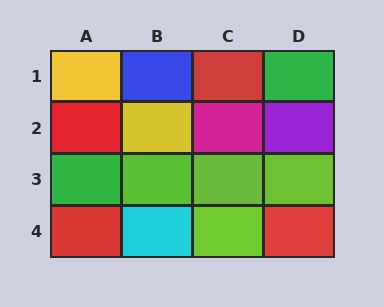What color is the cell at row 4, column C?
Lime.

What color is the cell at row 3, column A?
Green.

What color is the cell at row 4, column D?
Red.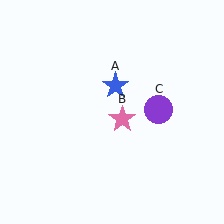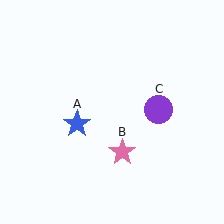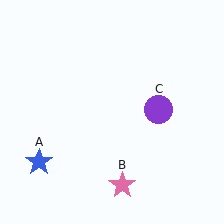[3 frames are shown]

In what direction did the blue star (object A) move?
The blue star (object A) moved down and to the left.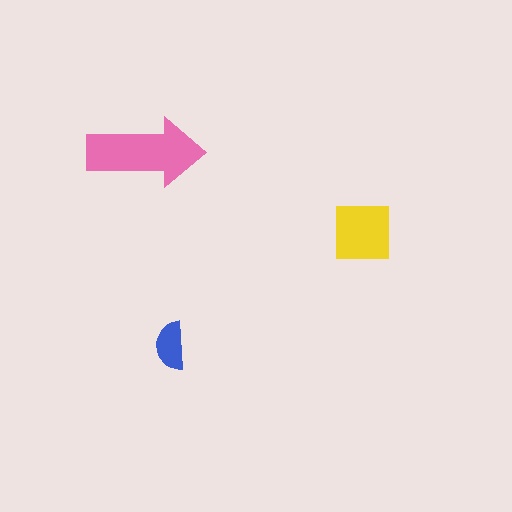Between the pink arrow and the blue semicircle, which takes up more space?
The pink arrow.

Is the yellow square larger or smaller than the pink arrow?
Smaller.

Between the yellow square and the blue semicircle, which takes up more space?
The yellow square.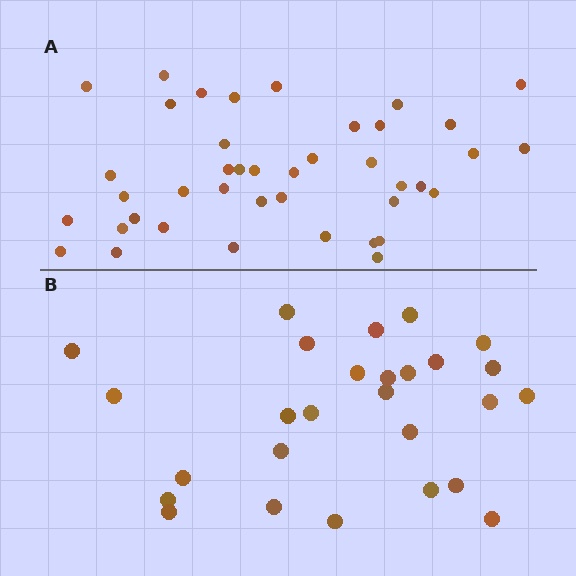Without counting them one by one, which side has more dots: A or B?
Region A (the top region) has more dots.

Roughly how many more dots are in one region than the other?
Region A has approximately 15 more dots than region B.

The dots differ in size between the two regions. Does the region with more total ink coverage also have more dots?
No. Region B has more total ink coverage because its dots are larger, but region A actually contains more individual dots. Total area can be misleading — the number of items is what matters here.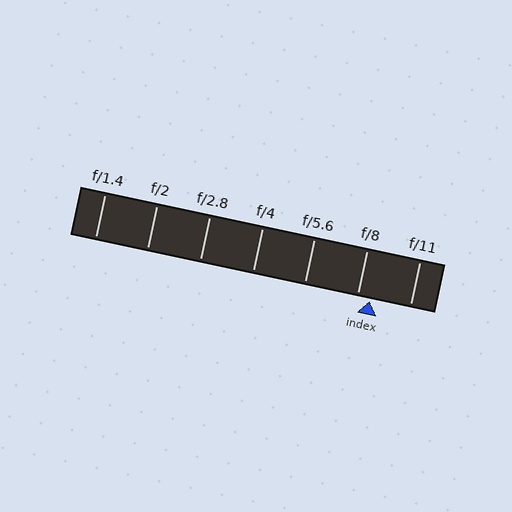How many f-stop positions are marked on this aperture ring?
There are 7 f-stop positions marked.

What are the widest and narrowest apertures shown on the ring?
The widest aperture shown is f/1.4 and the narrowest is f/11.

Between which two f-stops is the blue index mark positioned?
The index mark is between f/8 and f/11.